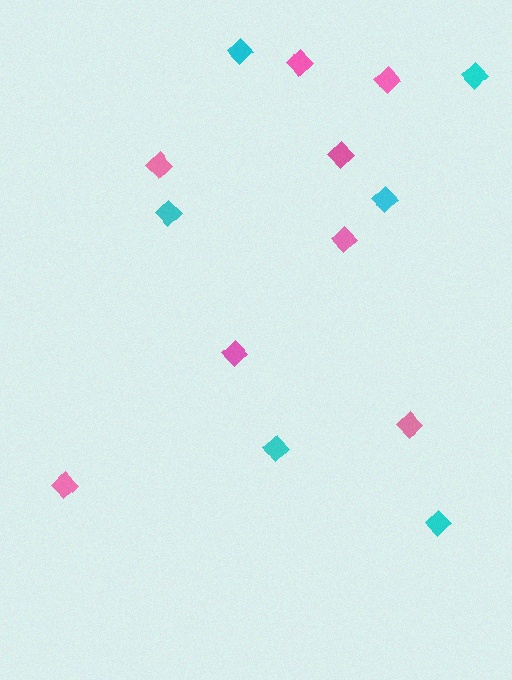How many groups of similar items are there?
There are 2 groups: one group of cyan diamonds (6) and one group of pink diamonds (8).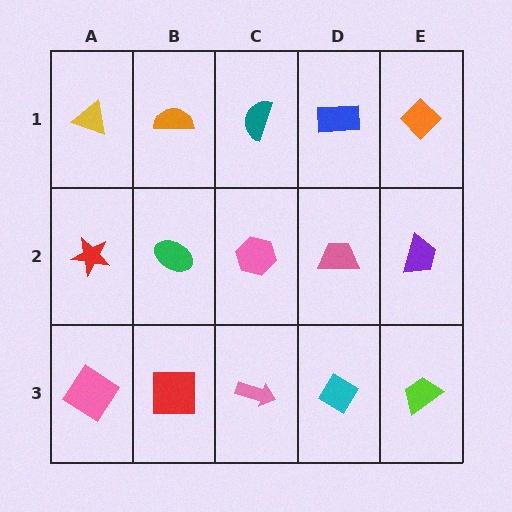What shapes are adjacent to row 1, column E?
A purple trapezoid (row 2, column E), a blue rectangle (row 1, column D).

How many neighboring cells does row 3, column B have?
3.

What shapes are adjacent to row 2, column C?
A teal semicircle (row 1, column C), a pink arrow (row 3, column C), a green ellipse (row 2, column B), a pink trapezoid (row 2, column D).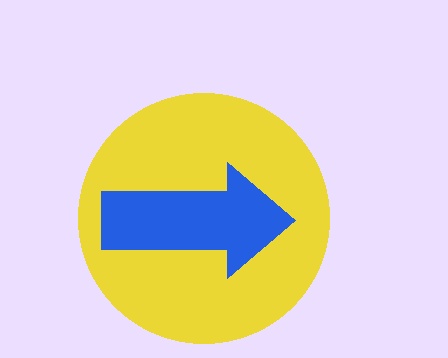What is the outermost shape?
The yellow circle.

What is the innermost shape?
The blue arrow.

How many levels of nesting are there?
2.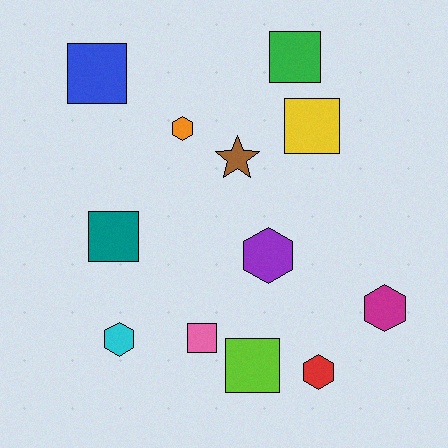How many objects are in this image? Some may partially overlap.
There are 12 objects.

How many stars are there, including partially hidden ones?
There is 1 star.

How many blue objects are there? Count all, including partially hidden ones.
There is 1 blue object.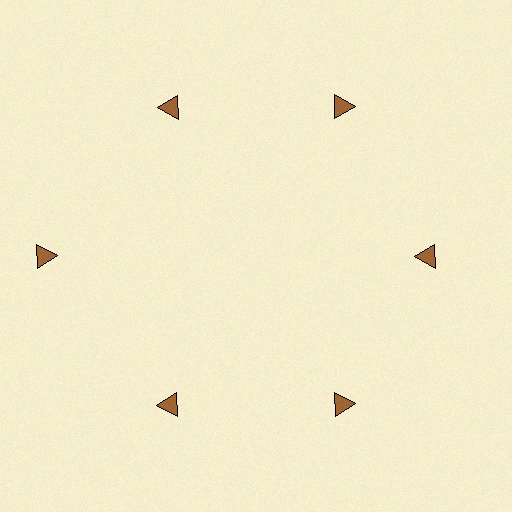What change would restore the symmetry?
The symmetry would be restored by moving it inward, back onto the ring so that all 6 triangles sit at equal angles and equal distance from the center.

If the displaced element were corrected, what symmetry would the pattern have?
It would have 6-fold rotational symmetry — the pattern would map onto itself every 60 degrees.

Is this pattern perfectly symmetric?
No. The 6 brown triangles are arranged in a ring, but one element near the 9 o'clock position is pushed outward from the center, breaking the 6-fold rotational symmetry.